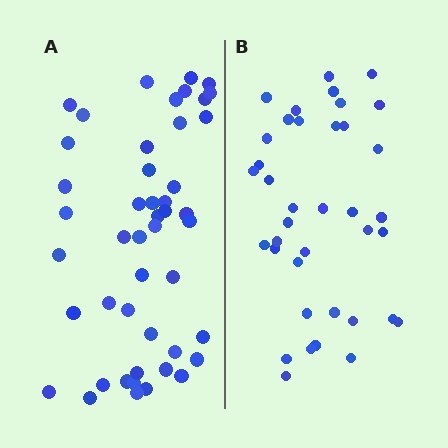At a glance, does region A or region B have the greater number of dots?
Region A (the left region) has more dots.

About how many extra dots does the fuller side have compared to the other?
Region A has roughly 8 or so more dots than region B.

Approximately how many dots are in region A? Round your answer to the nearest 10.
About 50 dots. (The exact count is 47, which rounds to 50.)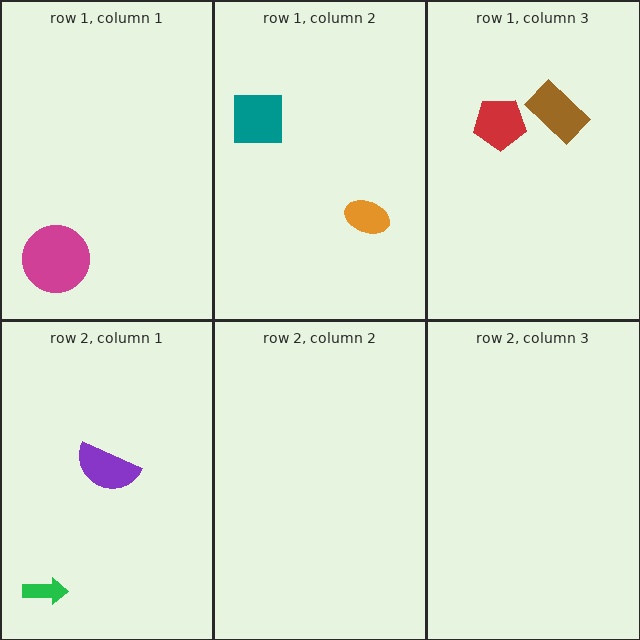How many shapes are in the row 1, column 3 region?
2.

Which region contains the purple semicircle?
The row 2, column 1 region.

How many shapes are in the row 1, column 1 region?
1.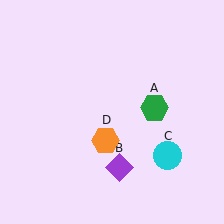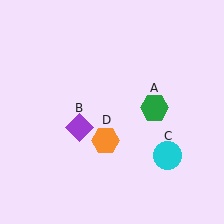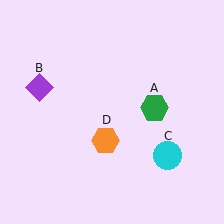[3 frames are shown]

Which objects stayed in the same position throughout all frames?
Green hexagon (object A) and cyan circle (object C) and orange hexagon (object D) remained stationary.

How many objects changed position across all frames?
1 object changed position: purple diamond (object B).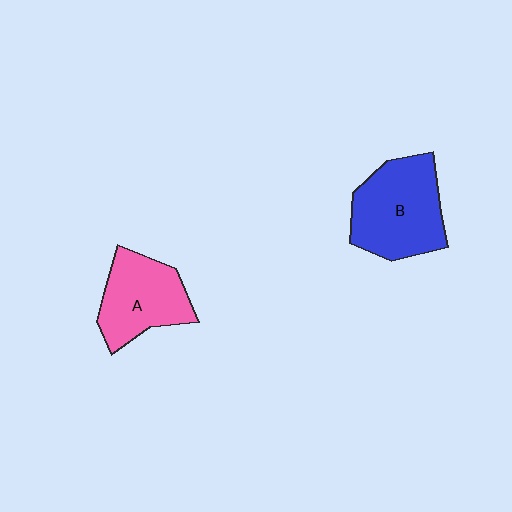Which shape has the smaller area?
Shape A (pink).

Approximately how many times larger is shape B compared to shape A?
Approximately 1.2 times.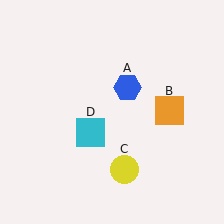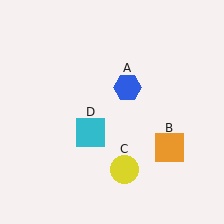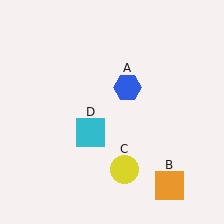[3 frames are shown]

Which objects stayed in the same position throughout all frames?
Blue hexagon (object A) and yellow circle (object C) and cyan square (object D) remained stationary.